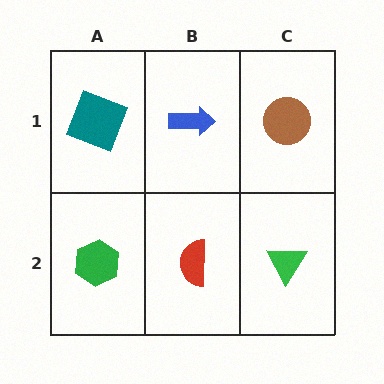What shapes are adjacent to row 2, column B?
A blue arrow (row 1, column B), a green hexagon (row 2, column A), a green triangle (row 2, column C).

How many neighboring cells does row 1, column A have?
2.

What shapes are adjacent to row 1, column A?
A green hexagon (row 2, column A), a blue arrow (row 1, column B).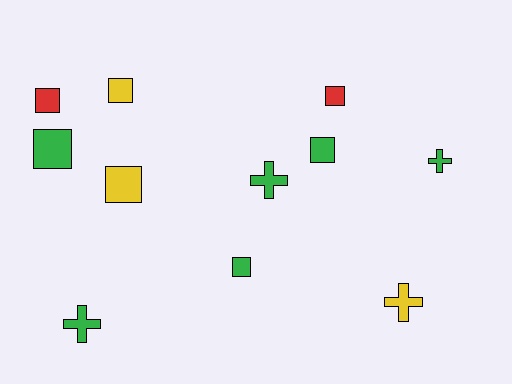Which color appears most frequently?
Green, with 6 objects.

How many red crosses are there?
There are no red crosses.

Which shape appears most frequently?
Square, with 7 objects.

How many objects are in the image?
There are 11 objects.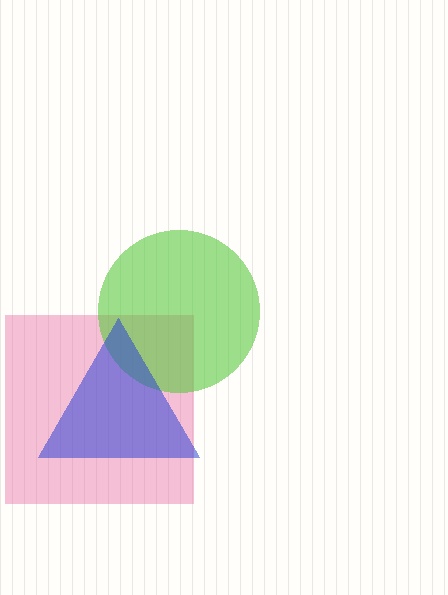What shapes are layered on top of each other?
The layered shapes are: a pink square, a lime circle, a blue triangle.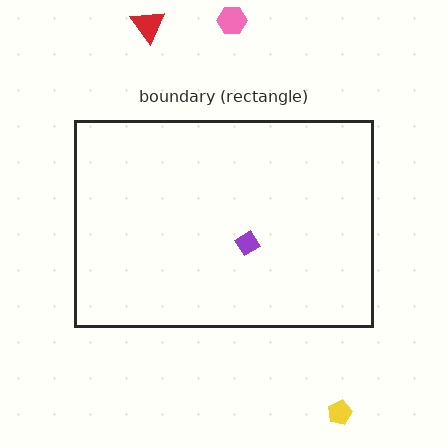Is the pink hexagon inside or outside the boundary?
Outside.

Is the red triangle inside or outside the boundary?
Outside.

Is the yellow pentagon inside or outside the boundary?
Outside.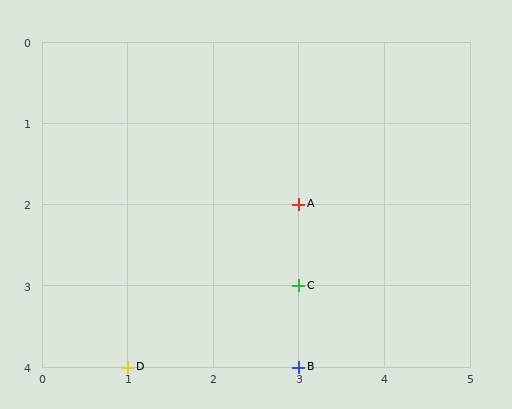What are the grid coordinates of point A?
Point A is at grid coordinates (3, 2).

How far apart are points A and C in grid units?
Points A and C are 1 row apart.